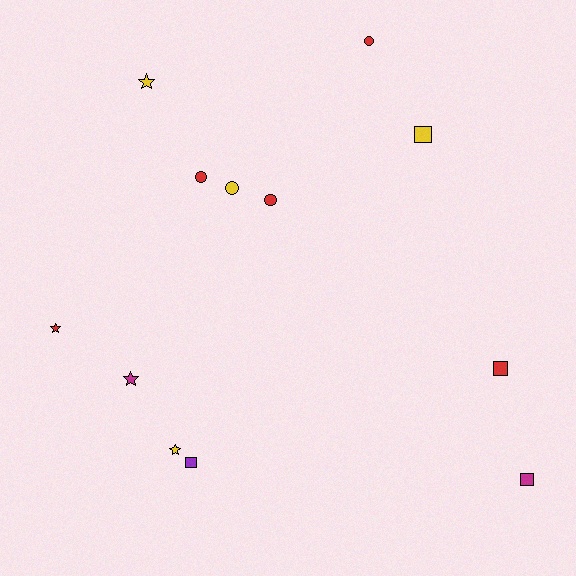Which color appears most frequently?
Red, with 5 objects.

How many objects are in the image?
There are 12 objects.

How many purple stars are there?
There are no purple stars.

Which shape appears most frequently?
Circle, with 4 objects.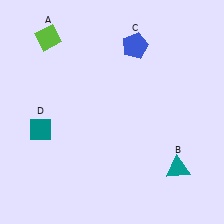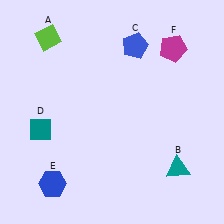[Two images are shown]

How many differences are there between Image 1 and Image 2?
There are 2 differences between the two images.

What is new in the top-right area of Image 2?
A magenta pentagon (F) was added in the top-right area of Image 2.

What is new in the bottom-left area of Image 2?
A blue hexagon (E) was added in the bottom-left area of Image 2.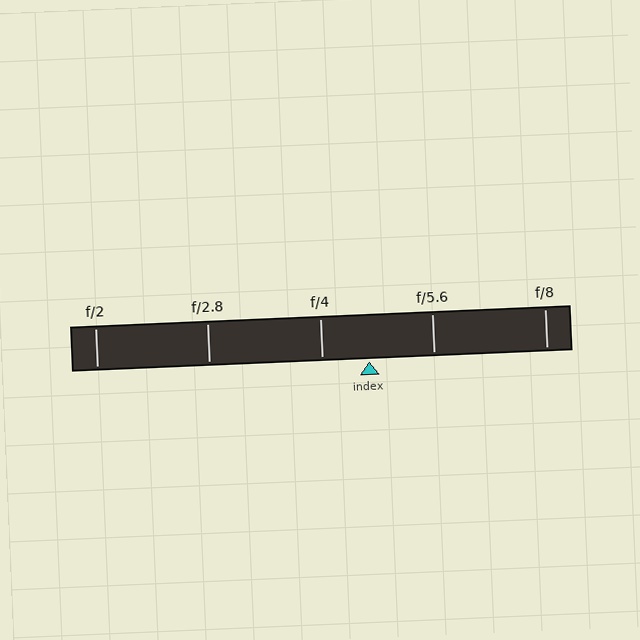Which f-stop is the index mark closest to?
The index mark is closest to f/4.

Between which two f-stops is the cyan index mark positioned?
The index mark is between f/4 and f/5.6.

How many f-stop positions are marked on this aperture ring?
There are 5 f-stop positions marked.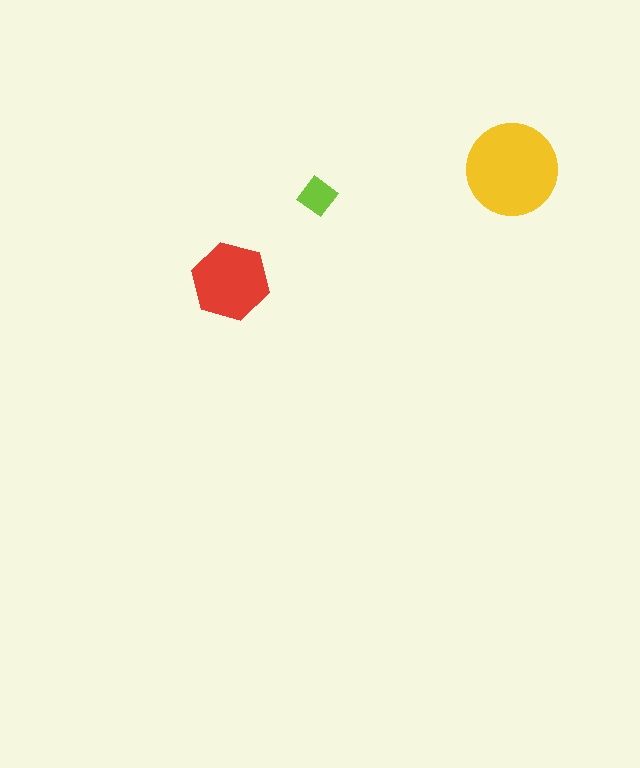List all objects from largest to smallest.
The yellow circle, the red hexagon, the lime diamond.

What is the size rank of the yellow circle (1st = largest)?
1st.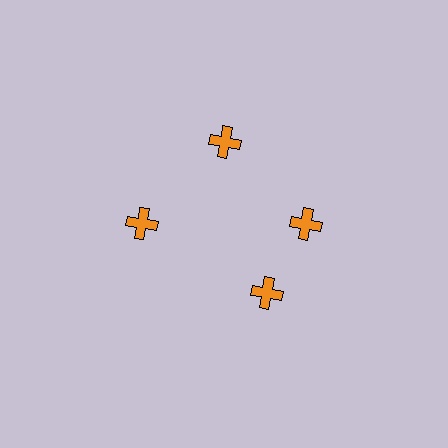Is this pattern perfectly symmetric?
No. The 4 orange crosses are arranged in a ring, but one element near the 6 o'clock position is rotated out of alignment along the ring, breaking the 4-fold rotational symmetry.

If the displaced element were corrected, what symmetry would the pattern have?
It would have 4-fold rotational symmetry — the pattern would map onto itself every 90 degrees.